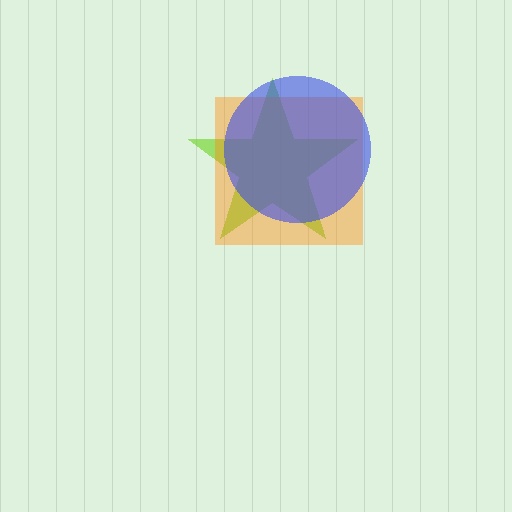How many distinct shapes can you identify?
There are 3 distinct shapes: a lime star, an orange square, a blue circle.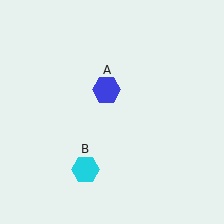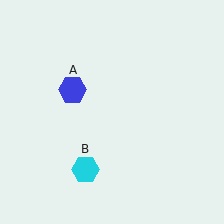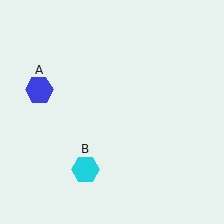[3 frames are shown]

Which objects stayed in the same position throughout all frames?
Cyan hexagon (object B) remained stationary.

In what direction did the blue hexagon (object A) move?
The blue hexagon (object A) moved left.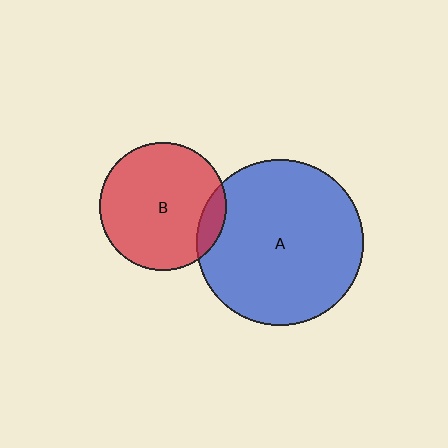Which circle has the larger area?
Circle A (blue).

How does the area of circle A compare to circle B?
Approximately 1.7 times.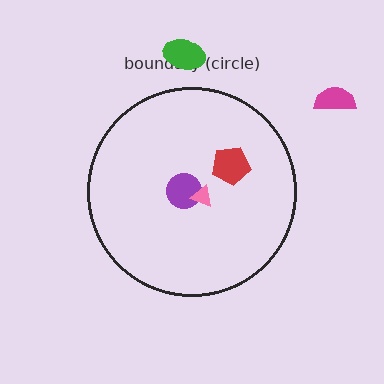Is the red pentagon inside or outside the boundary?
Inside.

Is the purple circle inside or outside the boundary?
Inside.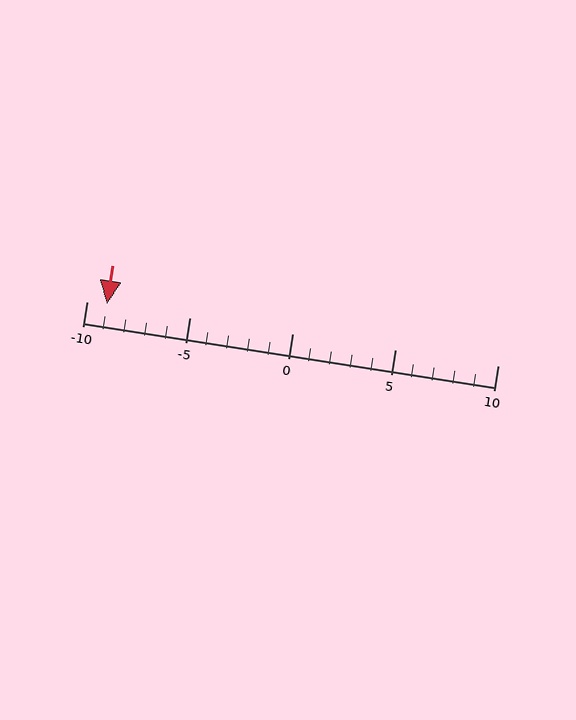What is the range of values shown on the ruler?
The ruler shows values from -10 to 10.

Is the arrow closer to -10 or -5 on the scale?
The arrow is closer to -10.